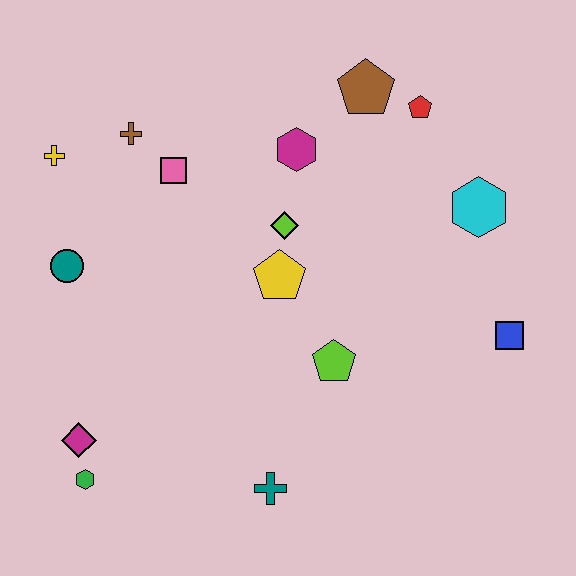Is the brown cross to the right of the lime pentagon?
No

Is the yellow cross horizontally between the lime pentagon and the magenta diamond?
No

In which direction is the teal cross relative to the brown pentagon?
The teal cross is below the brown pentagon.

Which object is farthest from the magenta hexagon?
The green hexagon is farthest from the magenta hexagon.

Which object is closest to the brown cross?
The pink square is closest to the brown cross.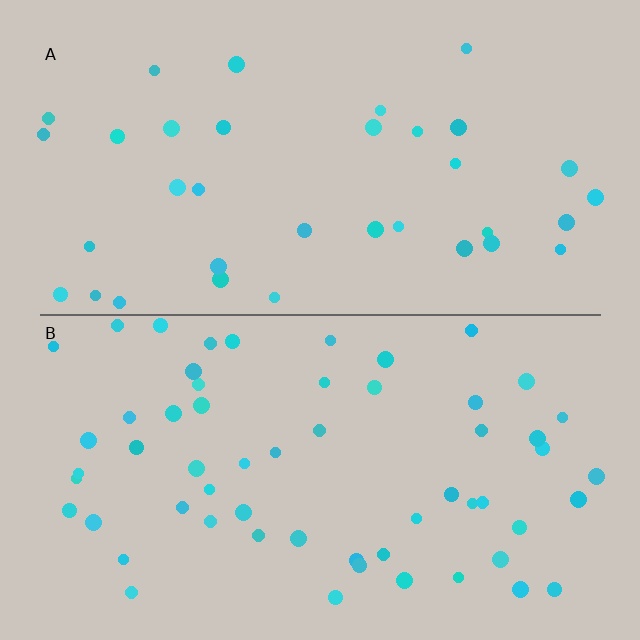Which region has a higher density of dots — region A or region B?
B (the bottom).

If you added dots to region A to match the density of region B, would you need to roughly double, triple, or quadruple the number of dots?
Approximately double.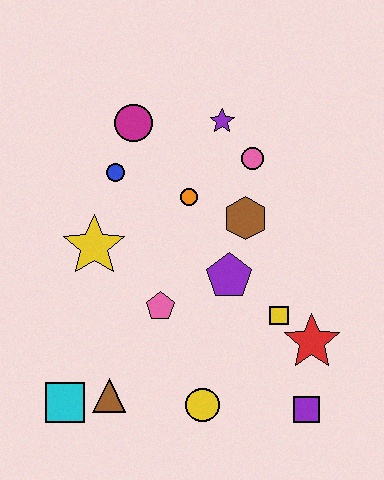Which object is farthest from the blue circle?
The purple square is farthest from the blue circle.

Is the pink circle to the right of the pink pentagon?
Yes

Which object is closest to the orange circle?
The brown hexagon is closest to the orange circle.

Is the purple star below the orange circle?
No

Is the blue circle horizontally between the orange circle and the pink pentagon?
No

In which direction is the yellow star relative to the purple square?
The yellow star is to the left of the purple square.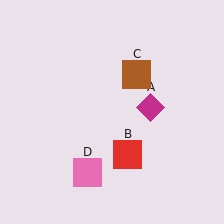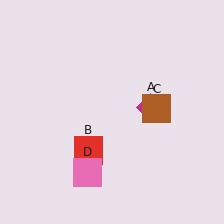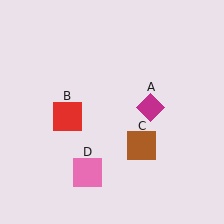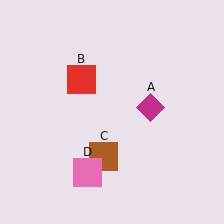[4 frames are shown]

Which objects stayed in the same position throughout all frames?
Magenta diamond (object A) and pink square (object D) remained stationary.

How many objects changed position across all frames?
2 objects changed position: red square (object B), brown square (object C).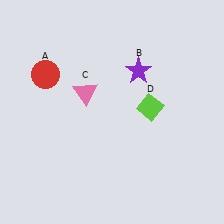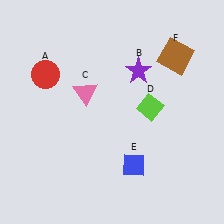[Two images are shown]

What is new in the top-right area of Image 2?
A brown square (F) was added in the top-right area of Image 2.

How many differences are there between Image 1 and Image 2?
There are 2 differences between the two images.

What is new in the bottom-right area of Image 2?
A blue diamond (E) was added in the bottom-right area of Image 2.